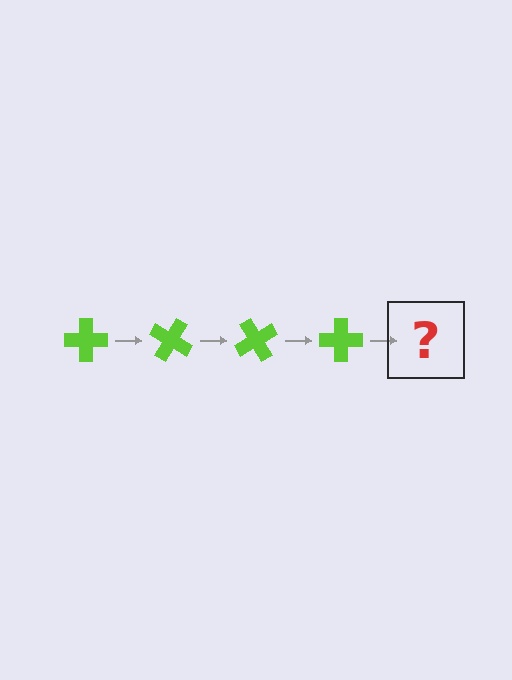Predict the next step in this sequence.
The next step is a lime cross rotated 120 degrees.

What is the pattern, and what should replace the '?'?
The pattern is that the cross rotates 30 degrees each step. The '?' should be a lime cross rotated 120 degrees.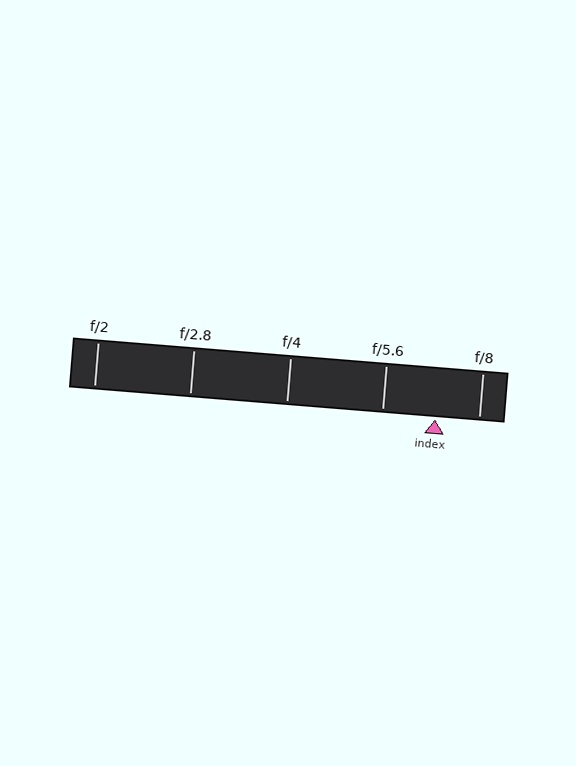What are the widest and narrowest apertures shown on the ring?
The widest aperture shown is f/2 and the narrowest is f/8.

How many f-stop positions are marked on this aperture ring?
There are 5 f-stop positions marked.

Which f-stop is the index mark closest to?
The index mark is closest to f/8.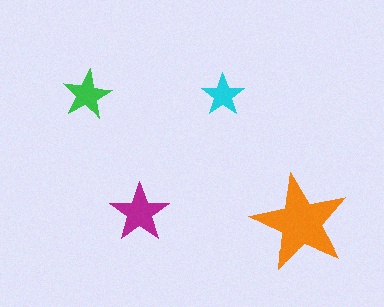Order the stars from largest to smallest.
the orange one, the magenta one, the green one, the cyan one.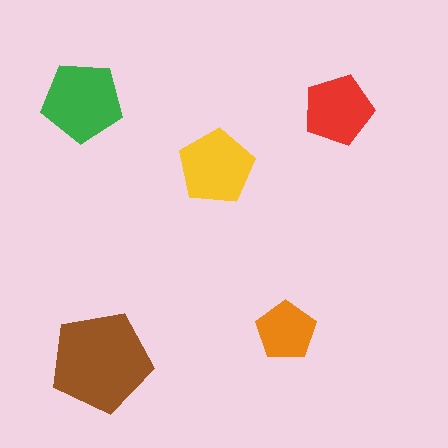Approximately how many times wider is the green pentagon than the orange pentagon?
About 1.5 times wider.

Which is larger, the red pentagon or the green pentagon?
The green one.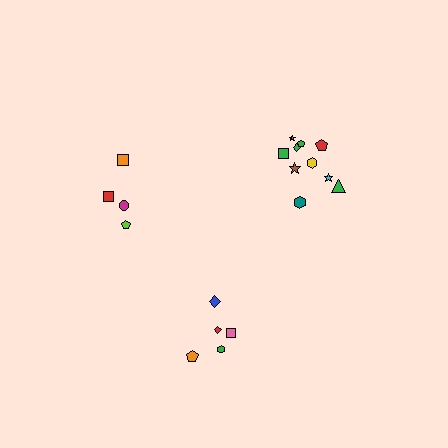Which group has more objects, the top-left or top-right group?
The top-right group.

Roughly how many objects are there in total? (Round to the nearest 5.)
Roughly 20 objects in total.